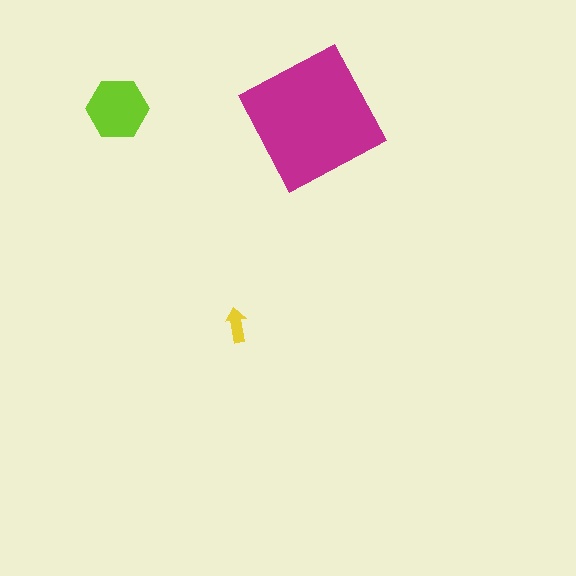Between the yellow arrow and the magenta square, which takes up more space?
The magenta square.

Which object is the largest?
The magenta square.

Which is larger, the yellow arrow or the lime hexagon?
The lime hexagon.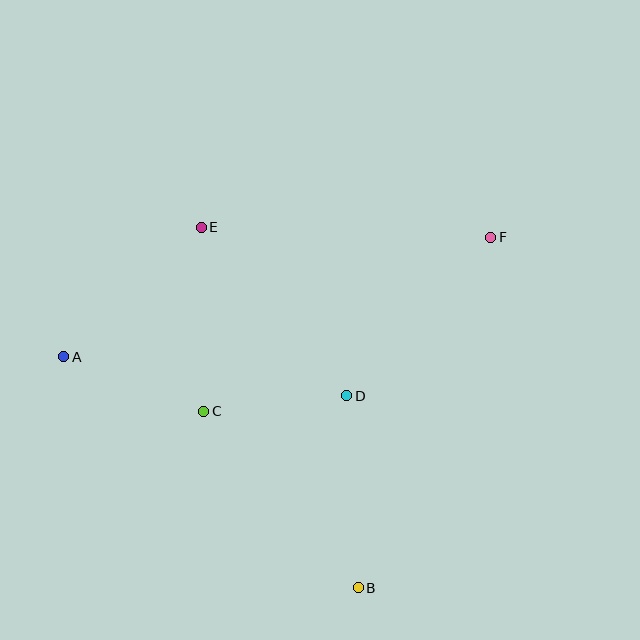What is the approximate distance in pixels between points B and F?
The distance between B and F is approximately 375 pixels.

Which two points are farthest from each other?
Points A and F are farthest from each other.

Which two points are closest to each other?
Points C and D are closest to each other.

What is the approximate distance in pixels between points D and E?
The distance between D and E is approximately 223 pixels.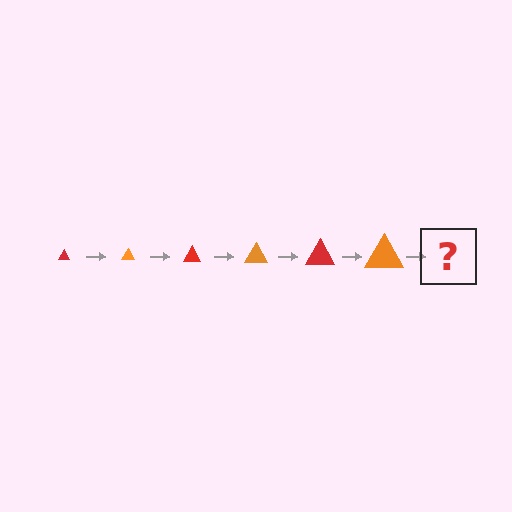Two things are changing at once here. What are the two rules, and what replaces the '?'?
The two rules are that the triangle grows larger each step and the color cycles through red and orange. The '?' should be a red triangle, larger than the previous one.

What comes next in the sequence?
The next element should be a red triangle, larger than the previous one.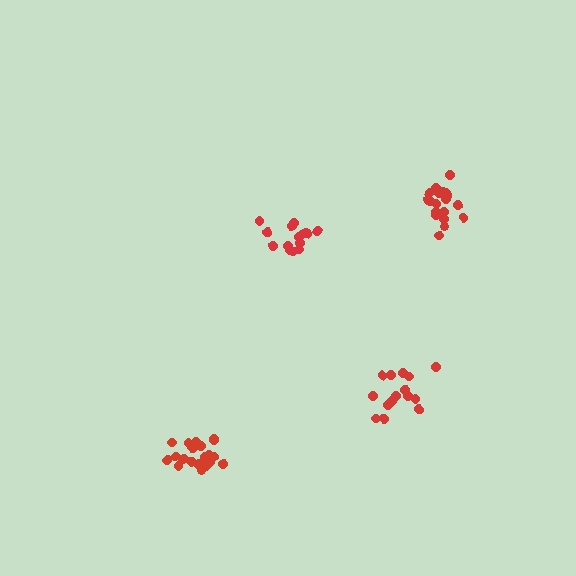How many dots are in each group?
Group 1: 19 dots, Group 2: 21 dots, Group 3: 15 dots, Group 4: 15 dots (70 total).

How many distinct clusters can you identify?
There are 4 distinct clusters.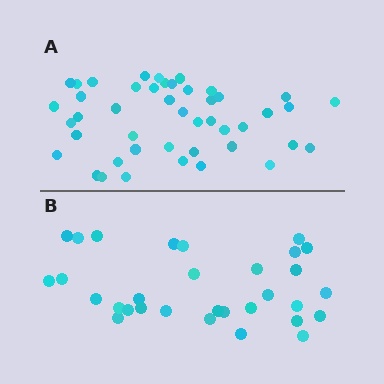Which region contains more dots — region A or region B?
Region A (the top region) has more dots.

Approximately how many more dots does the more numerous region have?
Region A has approximately 15 more dots than region B.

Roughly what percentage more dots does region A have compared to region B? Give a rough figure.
About 45% more.